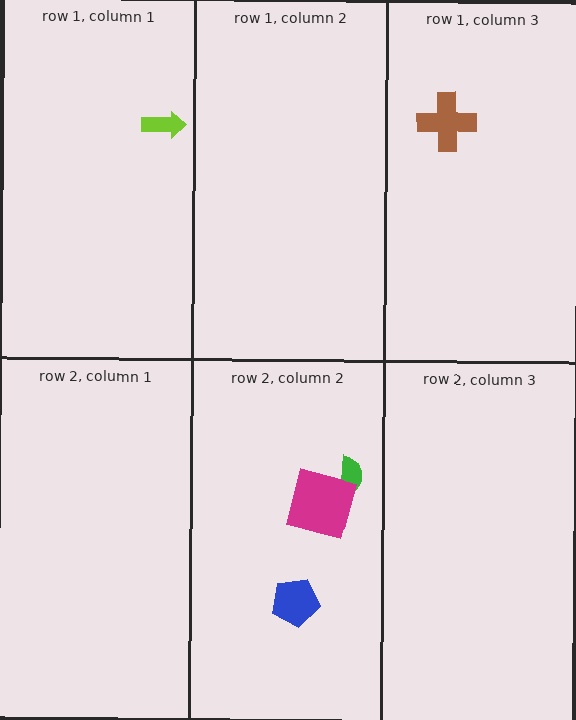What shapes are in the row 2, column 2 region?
The green semicircle, the blue pentagon, the magenta square.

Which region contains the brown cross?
The row 1, column 3 region.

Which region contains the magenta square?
The row 2, column 2 region.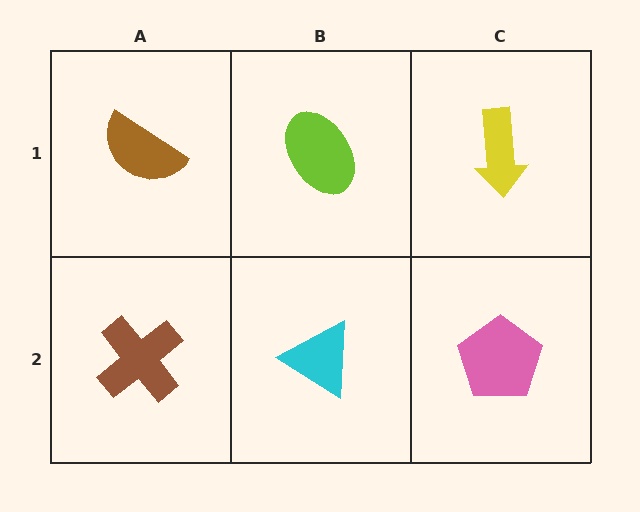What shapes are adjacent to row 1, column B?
A cyan triangle (row 2, column B), a brown semicircle (row 1, column A), a yellow arrow (row 1, column C).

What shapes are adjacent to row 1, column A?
A brown cross (row 2, column A), a lime ellipse (row 1, column B).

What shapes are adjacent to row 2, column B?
A lime ellipse (row 1, column B), a brown cross (row 2, column A), a pink pentagon (row 2, column C).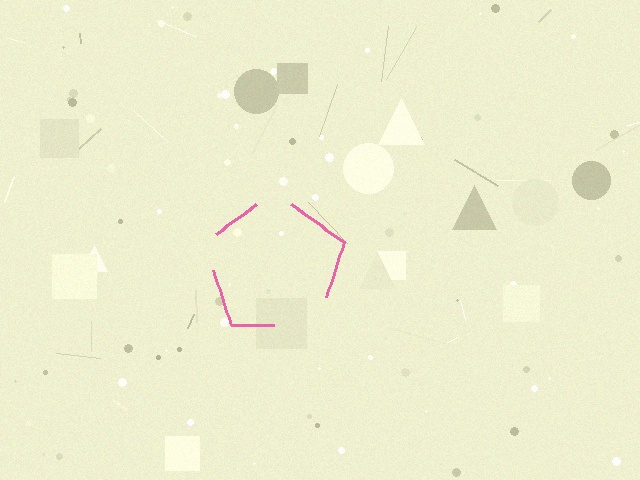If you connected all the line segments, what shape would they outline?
They would outline a pentagon.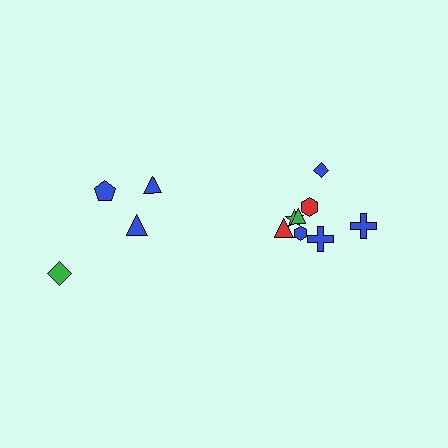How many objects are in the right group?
There are 8 objects.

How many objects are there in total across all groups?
There are 12 objects.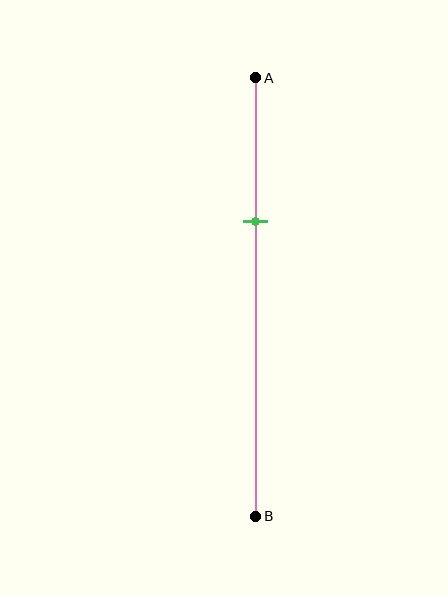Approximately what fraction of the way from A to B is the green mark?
The green mark is approximately 35% of the way from A to B.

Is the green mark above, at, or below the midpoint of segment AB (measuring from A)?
The green mark is above the midpoint of segment AB.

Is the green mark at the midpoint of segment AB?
No, the mark is at about 35% from A, not at the 50% midpoint.